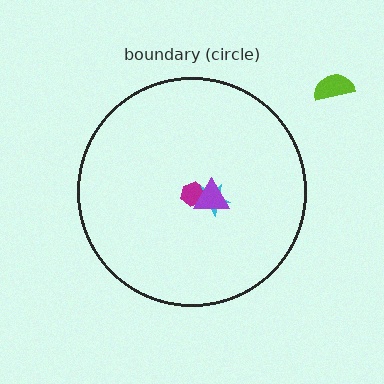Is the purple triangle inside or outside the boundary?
Inside.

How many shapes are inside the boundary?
3 inside, 1 outside.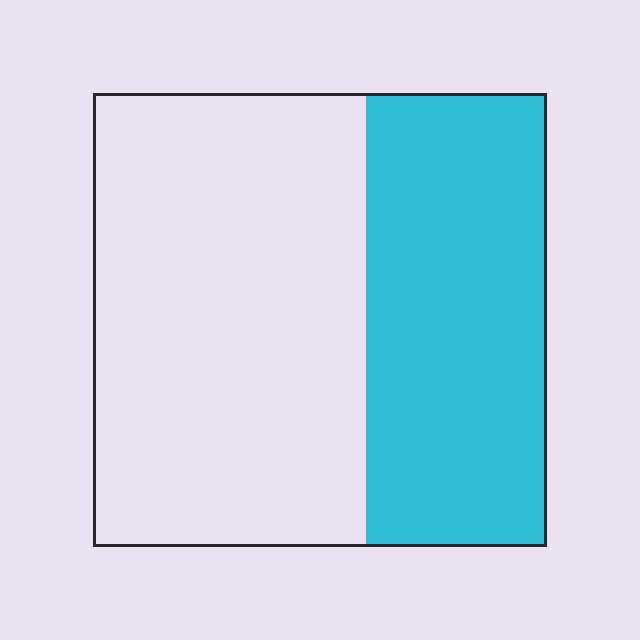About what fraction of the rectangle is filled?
About two fifths (2/5).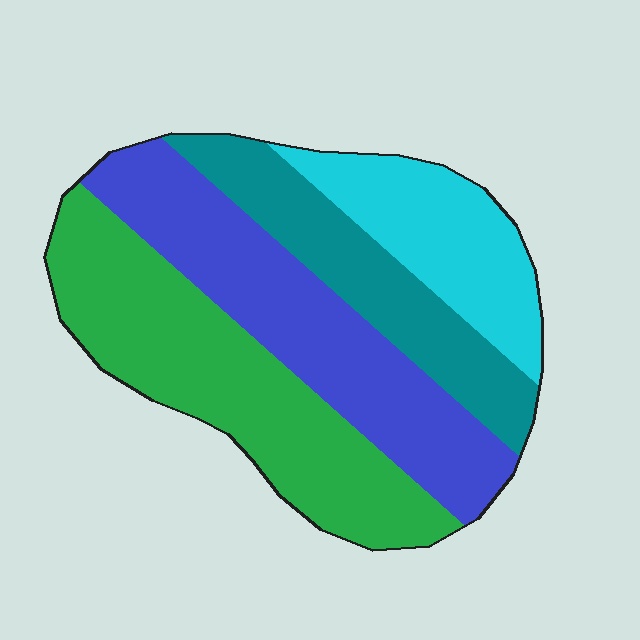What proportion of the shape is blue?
Blue takes up about one third (1/3) of the shape.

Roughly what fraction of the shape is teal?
Teal covers 19% of the shape.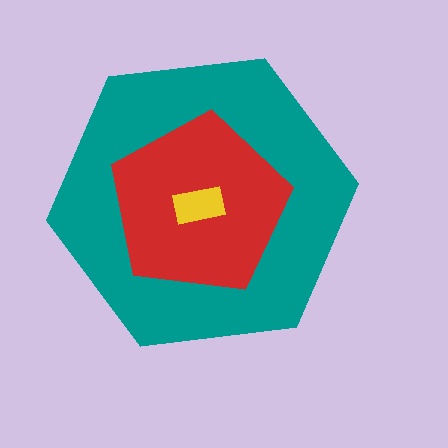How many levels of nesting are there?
3.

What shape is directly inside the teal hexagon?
The red pentagon.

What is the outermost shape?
The teal hexagon.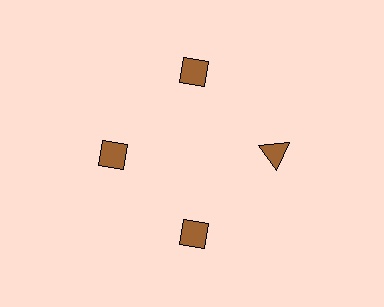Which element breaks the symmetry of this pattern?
The brown triangle at roughly the 3 o'clock position breaks the symmetry. All other shapes are brown diamonds.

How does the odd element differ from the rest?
It has a different shape: triangle instead of diamond.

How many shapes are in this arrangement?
There are 4 shapes arranged in a ring pattern.